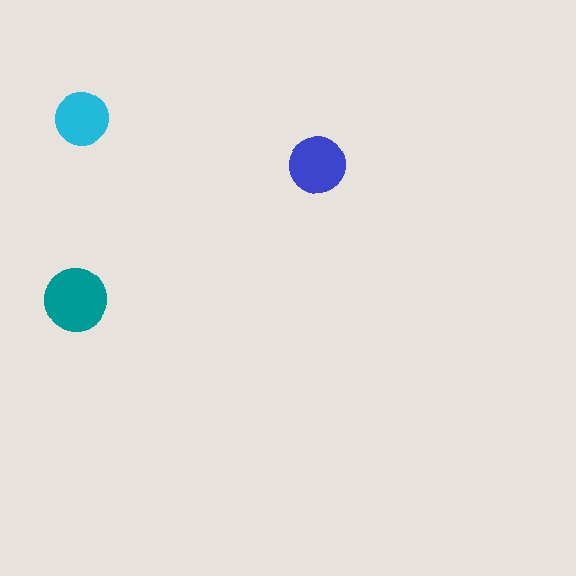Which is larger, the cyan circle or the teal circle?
The teal one.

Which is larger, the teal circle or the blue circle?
The teal one.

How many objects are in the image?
There are 3 objects in the image.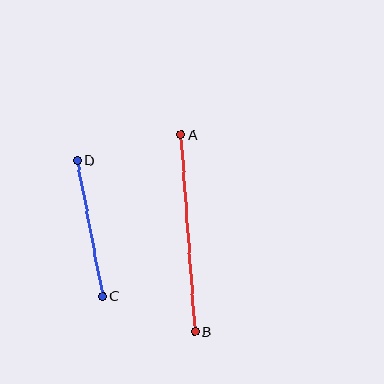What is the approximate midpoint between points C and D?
The midpoint is at approximately (90, 228) pixels.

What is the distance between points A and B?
The distance is approximately 197 pixels.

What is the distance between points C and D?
The distance is approximately 138 pixels.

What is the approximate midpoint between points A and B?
The midpoint is at approximately (188, 233) pixels.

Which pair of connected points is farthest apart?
Points A and B are farthest apart.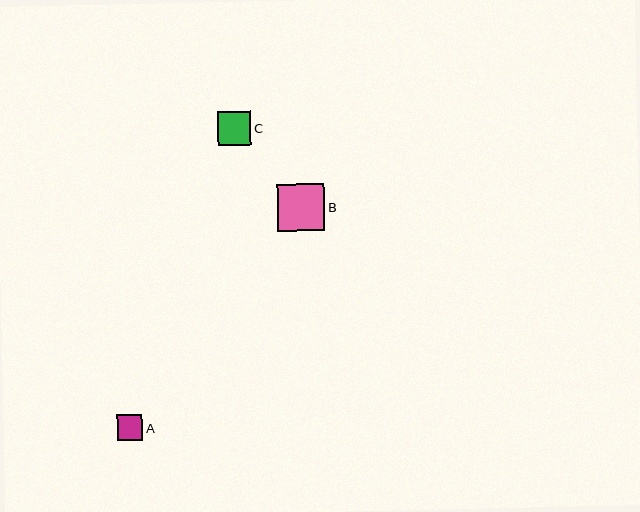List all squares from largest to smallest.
From largest to smallest: B, C, A.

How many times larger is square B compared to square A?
Square B is approximately 1.9 times the size of square A.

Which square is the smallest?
Square A is the smallest with a size of approximately 25 pixels.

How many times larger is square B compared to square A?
Square B is approximately 1.9 times the size of square A.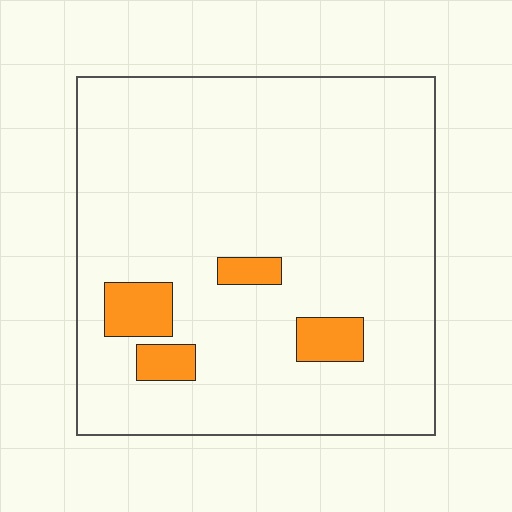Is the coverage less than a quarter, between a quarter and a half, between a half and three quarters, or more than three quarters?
Less than a quarter.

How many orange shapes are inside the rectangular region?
4.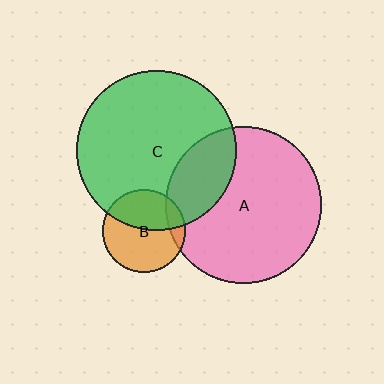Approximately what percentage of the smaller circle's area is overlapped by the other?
Approximately 25%.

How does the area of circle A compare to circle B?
Approximately 3.6 times.